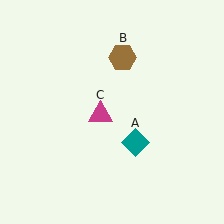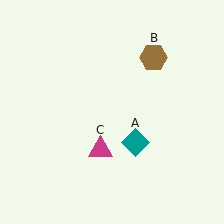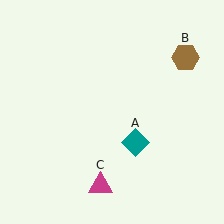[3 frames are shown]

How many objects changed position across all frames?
2 objects changed position: brown hexagon (object B), magenta triangle (object C).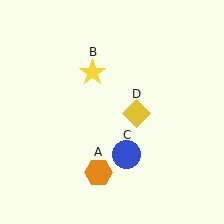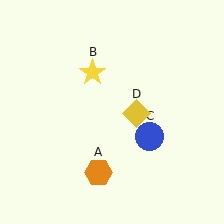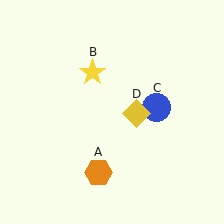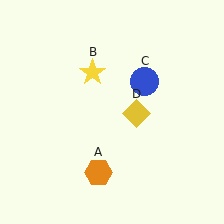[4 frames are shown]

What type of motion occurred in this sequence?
The blue circle (object C) rotated counterclockwise around the center of the scene.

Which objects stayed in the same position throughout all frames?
Orange hexagon (object A) and yellow star (object B) and yellow diamond (object D) remained stationary.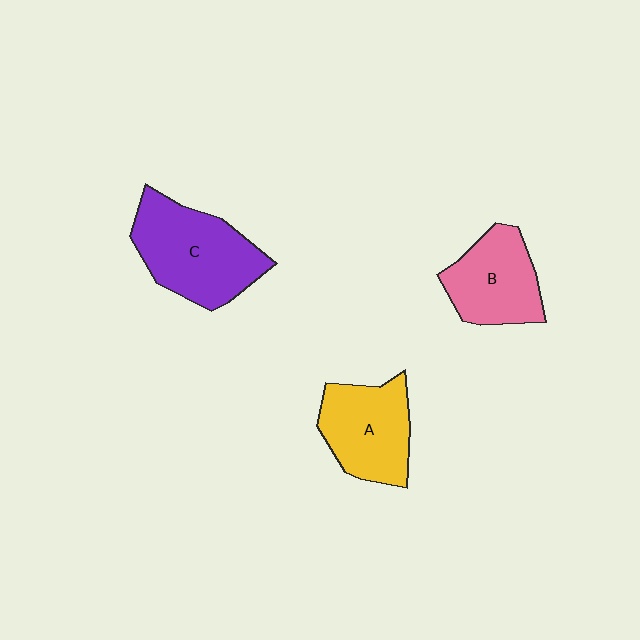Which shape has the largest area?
Shape C (purple).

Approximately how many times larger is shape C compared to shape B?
Approximately 1.4 times.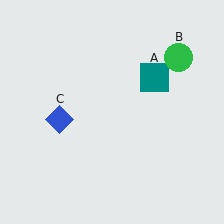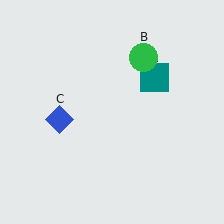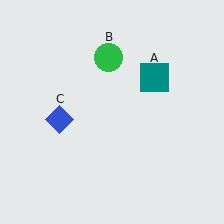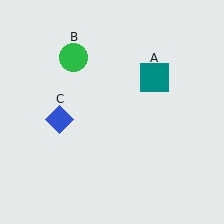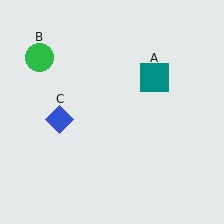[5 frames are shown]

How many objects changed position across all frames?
1 object changed position: green circle (object B).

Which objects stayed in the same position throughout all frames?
Teal square (object A) and blue diamond (object C) remained stationary.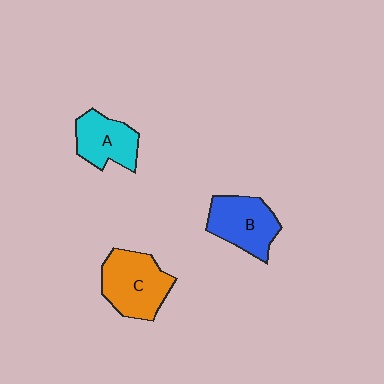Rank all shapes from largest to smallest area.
From largest to smallest: C (orange), B (blue), A (cyan).